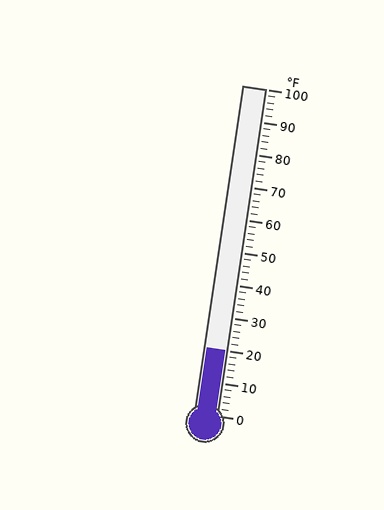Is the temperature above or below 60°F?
The temperature is below 60°F.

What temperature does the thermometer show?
The thermometer shows approximately 20°F.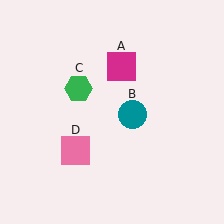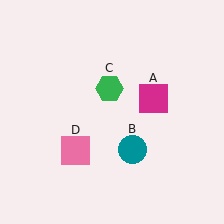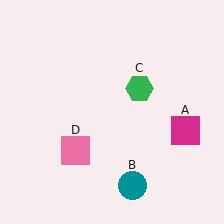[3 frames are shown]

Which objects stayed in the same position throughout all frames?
Pink square (object D) remained stationary.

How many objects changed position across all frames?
3 objects changed position: magenta square (object A), teal circle (object B), green hexagon (object C).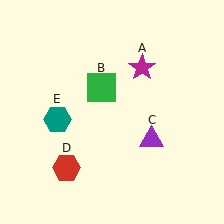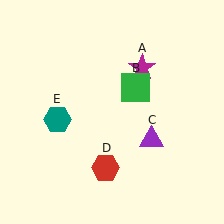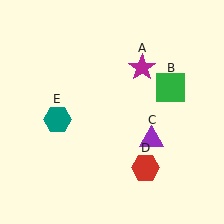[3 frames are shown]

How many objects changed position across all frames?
2 objects changed position: green square (object B), red hexagon (object D).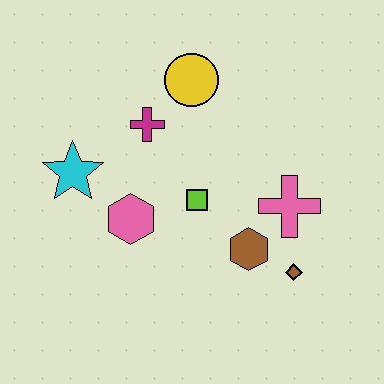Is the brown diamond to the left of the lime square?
No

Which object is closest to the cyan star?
The pink hexagon is closest to the cyan star.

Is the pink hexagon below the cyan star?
Yes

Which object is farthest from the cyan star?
The brown diamond is farthest from the cyan star.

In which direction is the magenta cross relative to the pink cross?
The magenta cross is to the left of the pink cross.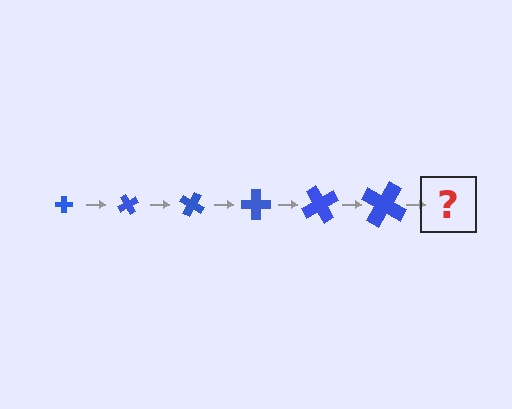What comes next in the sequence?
The next element should be a cross, larger than the previous one and rotated 360 degrees from the start.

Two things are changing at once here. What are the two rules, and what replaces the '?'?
The two rules are that the cross grows larger each step and it rotates 60 degrees each step. The '?' should be a cross, larger than the previous one and rotated 360 degrees from the start.